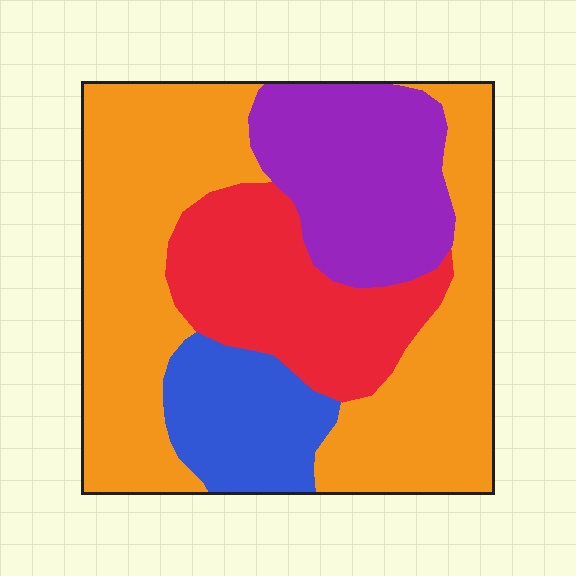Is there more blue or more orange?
Orange.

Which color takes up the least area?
Blue, at roughly 10%.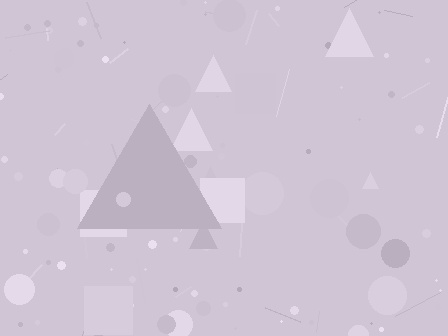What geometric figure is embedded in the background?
A triangle is embedded in the background.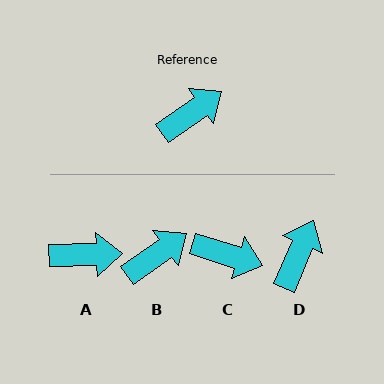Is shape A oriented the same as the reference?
No, it is off by about 34 degrees.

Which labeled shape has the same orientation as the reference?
B.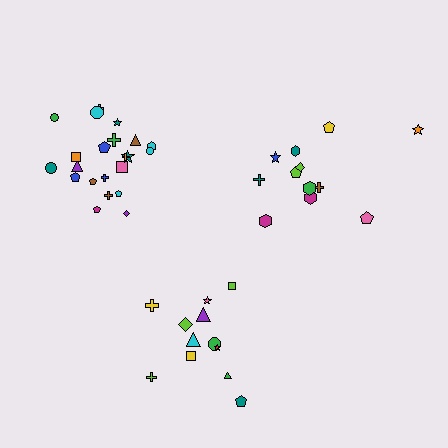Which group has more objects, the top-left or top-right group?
The top-left group.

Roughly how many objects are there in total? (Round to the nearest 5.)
Roughly 45 objects in total.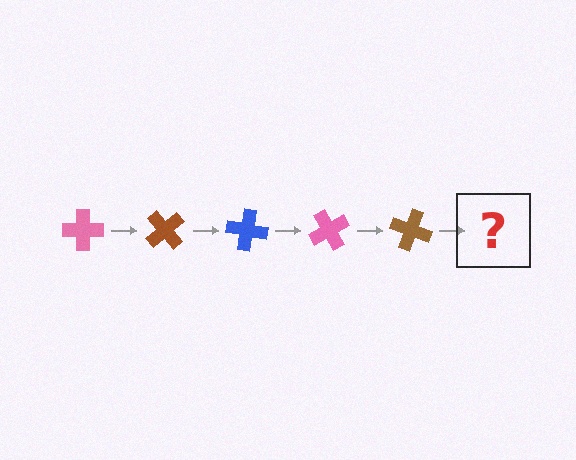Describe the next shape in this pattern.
It should be a blue cross, rotated 250 degrees from the start.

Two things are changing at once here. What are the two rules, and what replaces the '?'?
The two rules are that it rotates 50 degrees each step and the color cycles through pink, brown, and blue. The '?' should be a blue cross, rotated 250 degrees from the start.